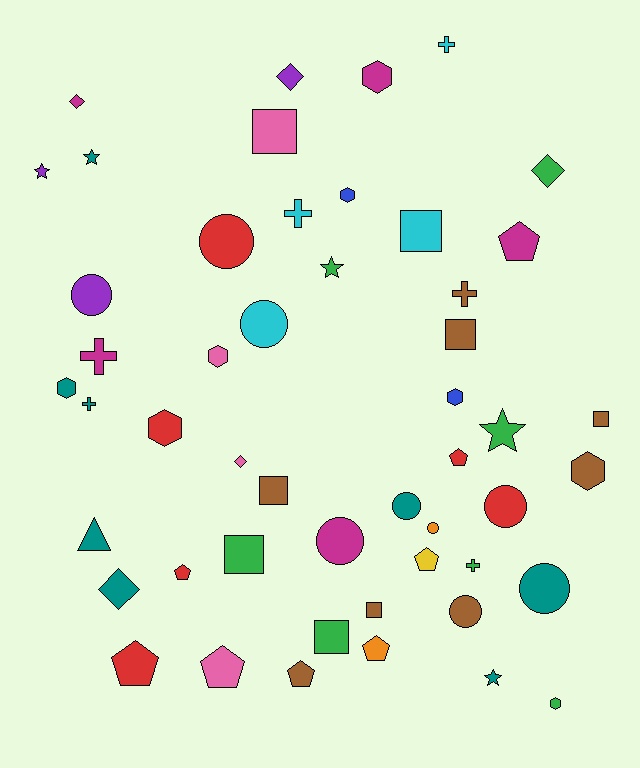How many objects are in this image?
There are 50 objects.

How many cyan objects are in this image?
There are 4 cyan objects.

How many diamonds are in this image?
There are 5 diamonds.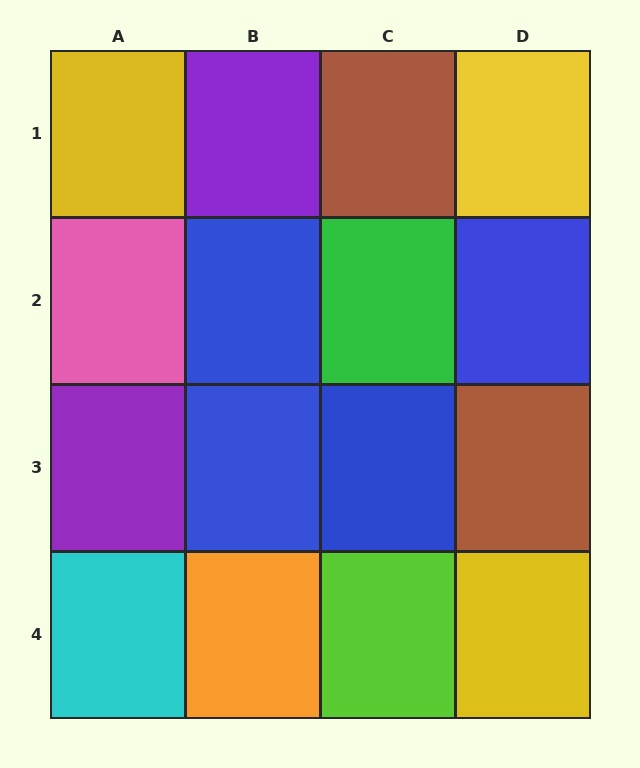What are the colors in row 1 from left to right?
Yellow, purple, brown, yellow.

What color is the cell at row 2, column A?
Pink.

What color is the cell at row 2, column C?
Green.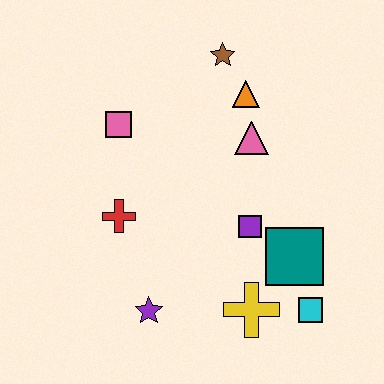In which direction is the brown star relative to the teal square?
The brown star is above the teal square.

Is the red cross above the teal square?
Yes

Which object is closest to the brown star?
The orange triangle is closest to the brown star.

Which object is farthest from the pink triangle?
The purple star is farthest from the pink triangle.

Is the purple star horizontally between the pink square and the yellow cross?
Yes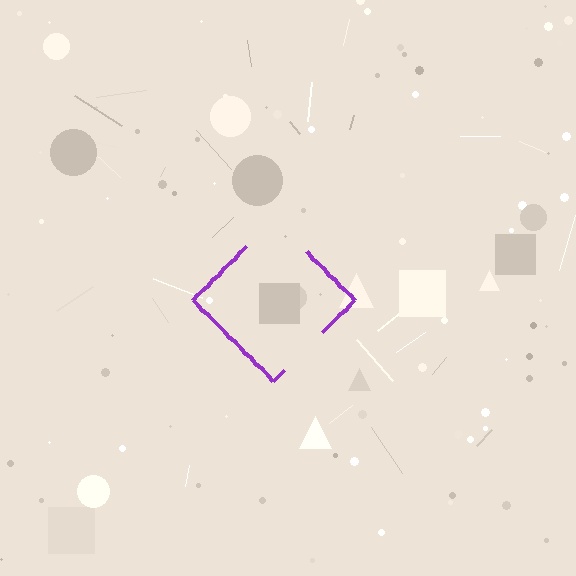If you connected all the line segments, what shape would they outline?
They would outline a diamond.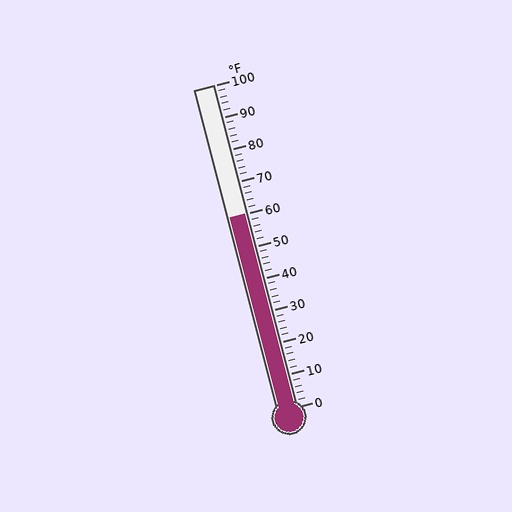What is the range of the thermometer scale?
The thermometer scale ranges from 0°F to 100°F.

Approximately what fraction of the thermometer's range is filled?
The thermometer is filled to approximately 60% of its range.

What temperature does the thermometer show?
The thermometer shows approximately 60°F.